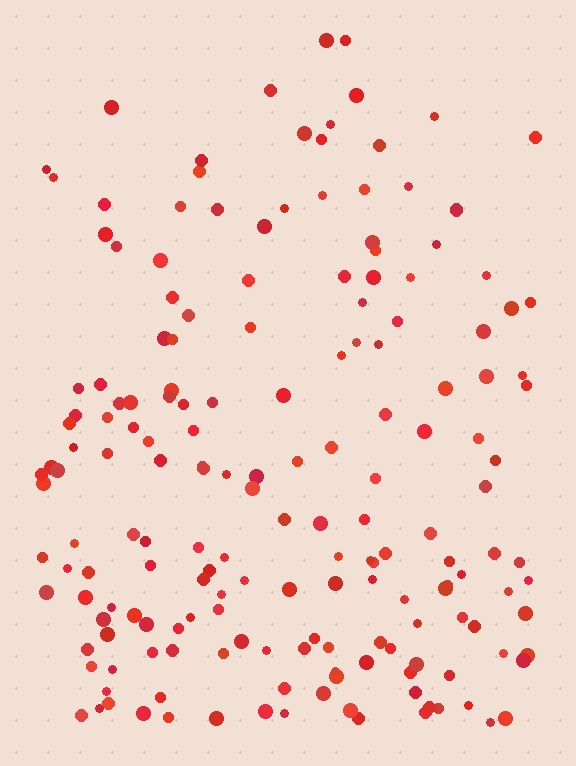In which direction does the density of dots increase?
From top to bottom, with the bottom side densest.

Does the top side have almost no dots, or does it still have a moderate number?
Still a moderate number, just noticeably fewer than the bottom.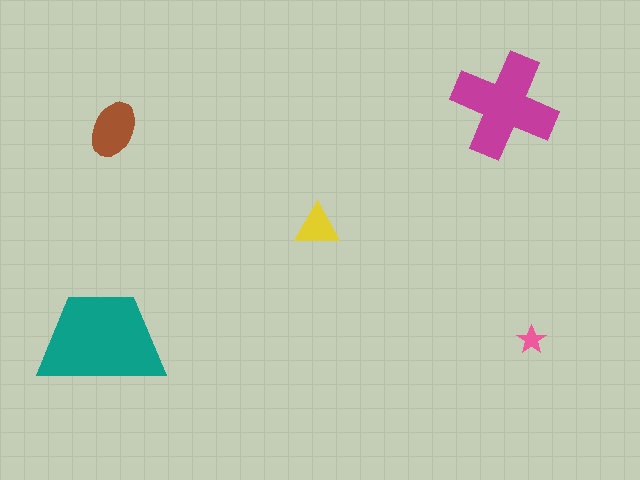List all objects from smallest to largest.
The pink star, the yellow triangle, the brown ellipse, the magenta cross, the teal trapezoid.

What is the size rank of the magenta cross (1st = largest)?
2nd.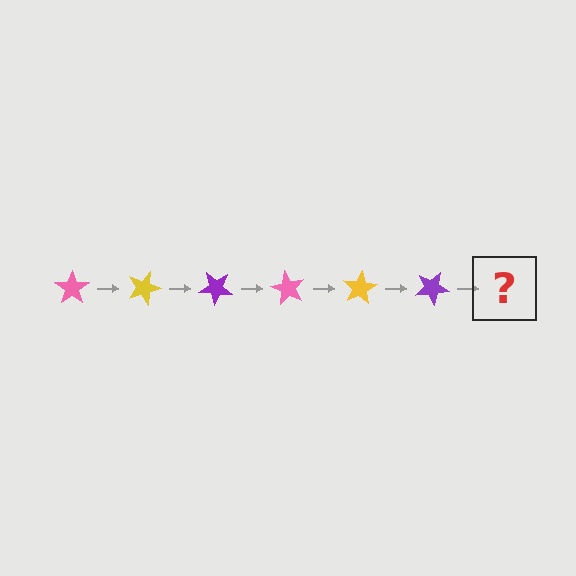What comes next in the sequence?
The next element should be a pink star, rotated 120 degrees from the start.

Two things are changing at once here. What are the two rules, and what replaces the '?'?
The two rules are that it rotates 20 degrees each step and the color cycles through pink, yellow, and purple. The '?' should be a pink star, rotated 120 degrees from the start.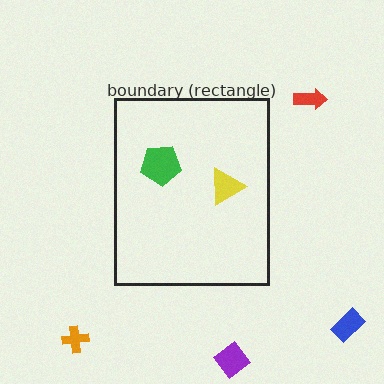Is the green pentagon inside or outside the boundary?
Inside.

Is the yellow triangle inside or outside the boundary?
Inside.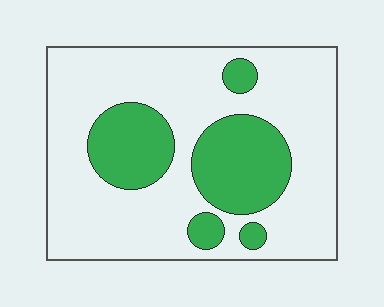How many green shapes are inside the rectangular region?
5.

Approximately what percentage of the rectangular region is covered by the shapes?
Approximately 25%.